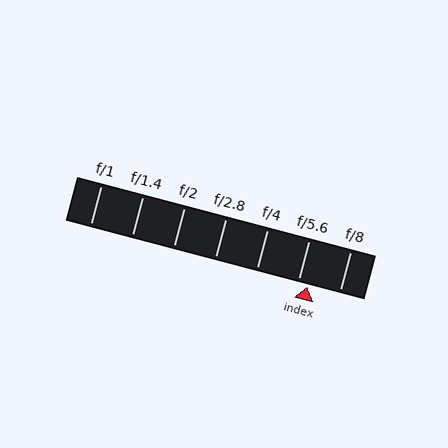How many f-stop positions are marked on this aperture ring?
There are 7 f-stop positions marked.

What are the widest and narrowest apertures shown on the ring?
The widest aperture shown is f/1 and the narrowest is f/8.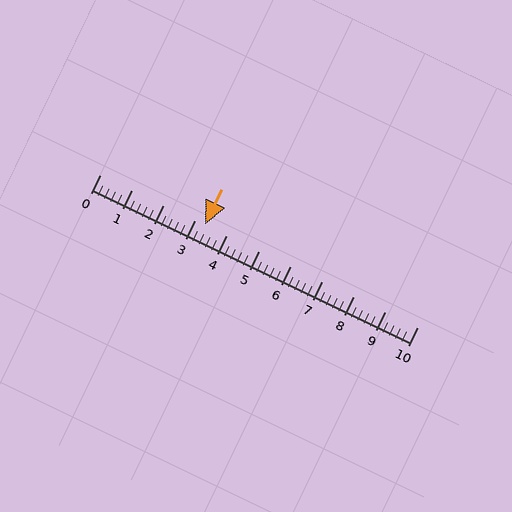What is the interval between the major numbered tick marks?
The major tick marks are spaced 1 units apart.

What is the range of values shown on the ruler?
The ruler shows values from 0 to 10.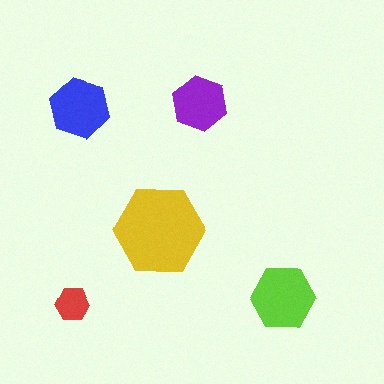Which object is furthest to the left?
The red hexagon is leftmost.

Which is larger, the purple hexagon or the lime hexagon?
The lime one.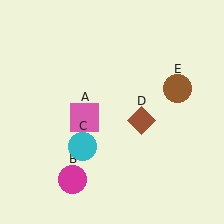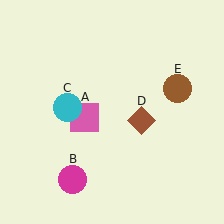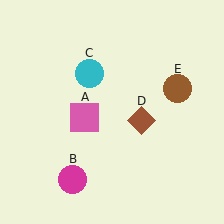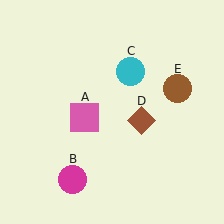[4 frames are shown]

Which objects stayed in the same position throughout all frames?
Pink square (object A) and magenta circle (object B) and brown diamond (object D) and brown circle (object E) remained stationary.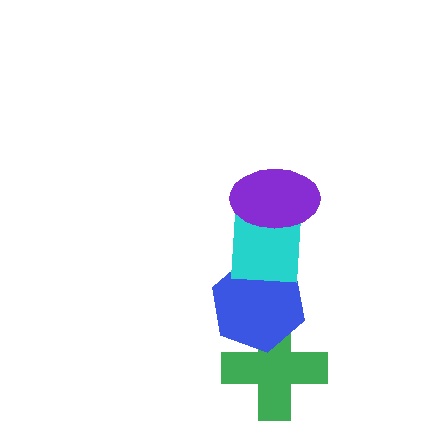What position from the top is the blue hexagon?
The blue hexagon is 3rd from the top.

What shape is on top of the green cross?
The blue hexagon is on top of the green cross.